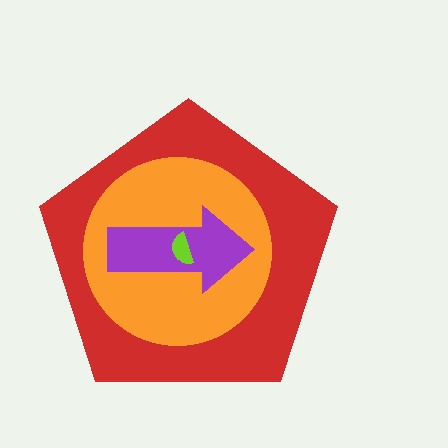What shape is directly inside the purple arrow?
The lime semicircle.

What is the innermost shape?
The lime semicircle.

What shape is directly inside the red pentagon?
The orange circle.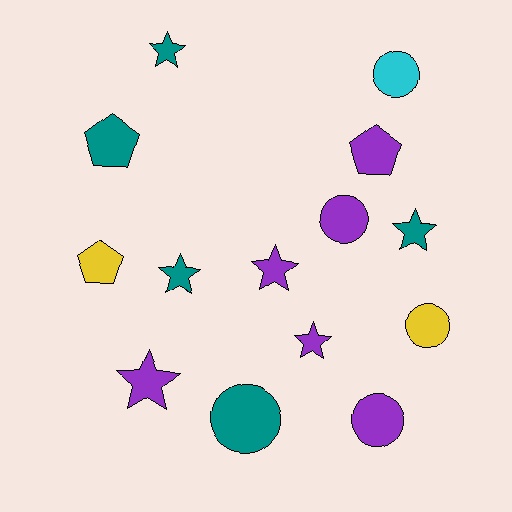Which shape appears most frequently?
Star, with 6 objects.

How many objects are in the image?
There are 14 objects.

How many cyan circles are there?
There is 1 cyan circle.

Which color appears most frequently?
Purple, with 6 objects.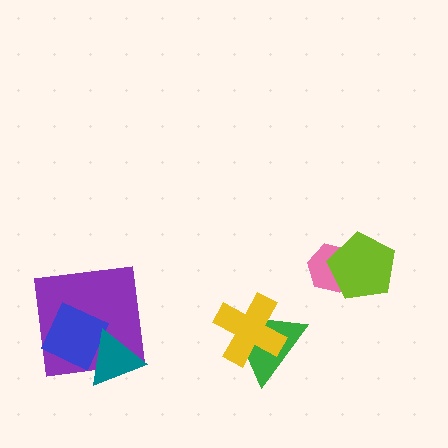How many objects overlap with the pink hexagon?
1 object overlaps with the pink hexagon.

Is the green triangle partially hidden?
Yes, it is partially covered by another shape.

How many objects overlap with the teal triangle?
2 objects overlap with the teal triangle.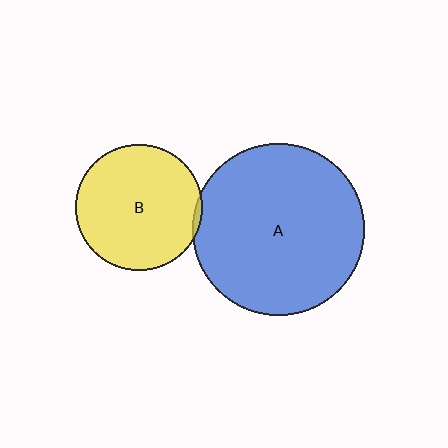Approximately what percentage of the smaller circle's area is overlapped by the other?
Approximately 5%.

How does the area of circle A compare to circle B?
Approximately 1.8 times.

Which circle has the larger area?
Circle A (blue).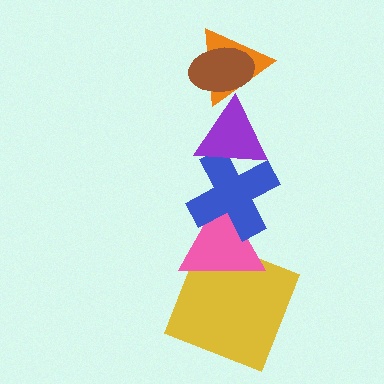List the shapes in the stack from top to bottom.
From top to bottom: the brown ellipse, the orange triangle, the purple triangle, the blue cross, the pink triangle, the yellow square.